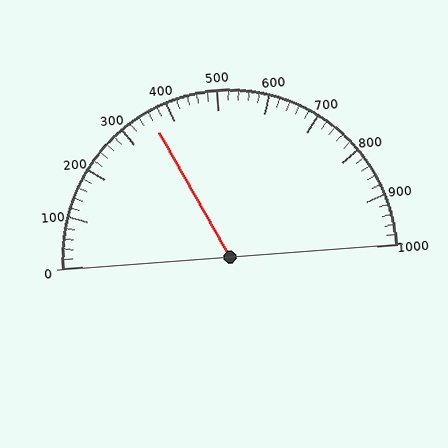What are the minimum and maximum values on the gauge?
The gauge ranges from 0 to 1000.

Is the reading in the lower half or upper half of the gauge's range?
The reading is in the lower half of the range (0 to 1000).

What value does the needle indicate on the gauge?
The needle indicates approximately 360.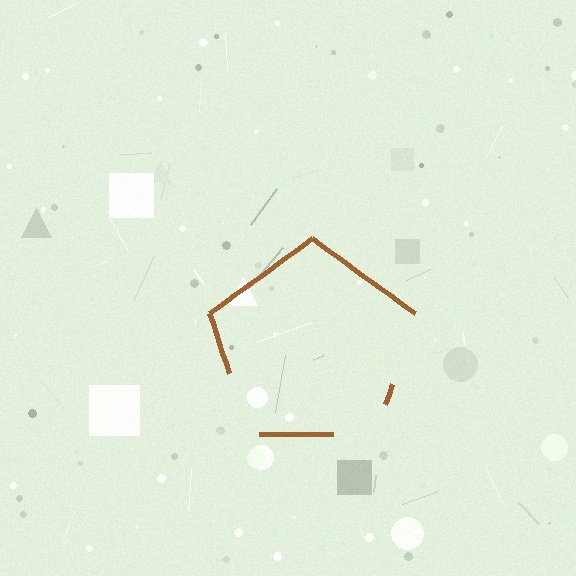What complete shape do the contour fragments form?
The contour fragments form a pentagon.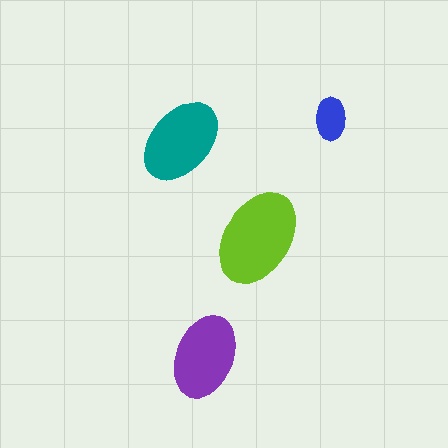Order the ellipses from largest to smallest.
the lime one, the teal one, the purple one, the blue one.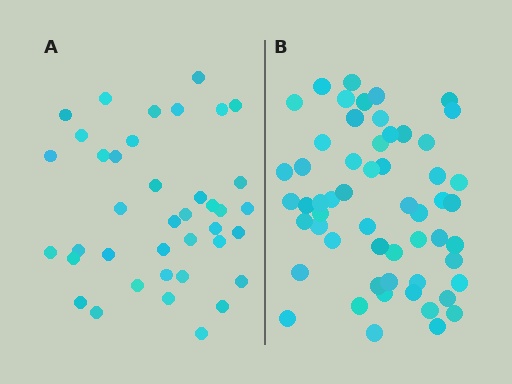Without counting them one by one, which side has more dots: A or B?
Region B (the right region) has more dots.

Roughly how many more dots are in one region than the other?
Region B has approximately 15 more dots than region A.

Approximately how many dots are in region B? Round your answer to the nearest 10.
About 60 dots. (The exact count is 56, which rounds to 60.)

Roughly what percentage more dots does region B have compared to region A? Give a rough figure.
About 45% more.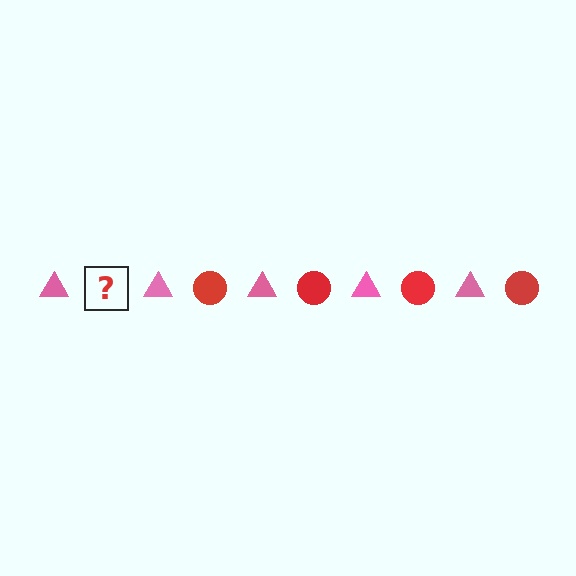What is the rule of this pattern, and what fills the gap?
The rule is that the pattern alternates between pink triangle and red circle. The gap should be filled with a red circle.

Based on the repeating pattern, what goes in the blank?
The blank should be a red circle.